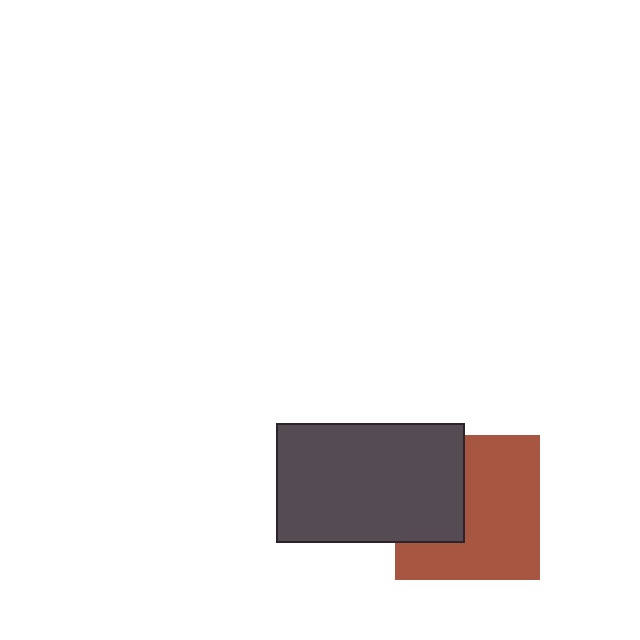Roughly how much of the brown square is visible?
About half of it is visible (roughly 64%).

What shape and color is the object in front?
The object in front is a dark gray rectangle.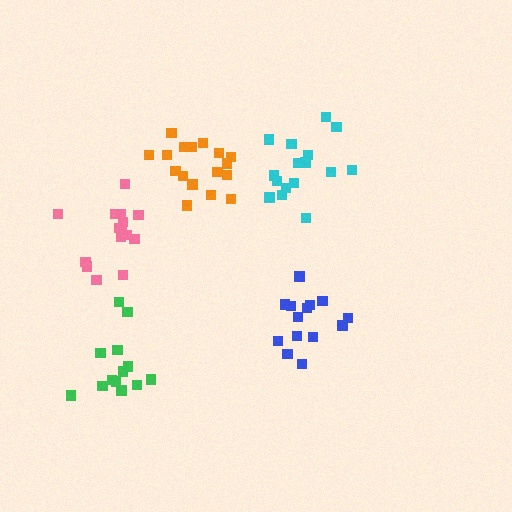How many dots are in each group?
Group 1: 17 dots, Group 2: 13 dots, Group 3: 16 dots, Group 4: 14 dots, Group 5: 15 dots (75 total).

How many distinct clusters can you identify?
There are 5 distinct clusters.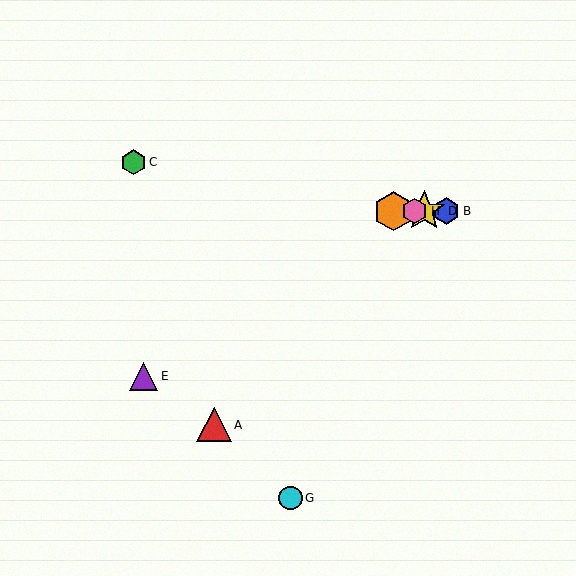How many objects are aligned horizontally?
4 objects (B, D, F, H) are aligned horizontally.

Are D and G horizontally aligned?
No, D is at y≈211 and G is at y≈498.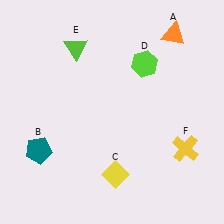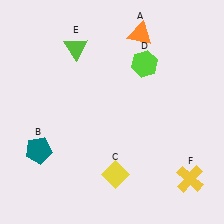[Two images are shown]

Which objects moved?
The objects that moved are: the orange triangle (A), the yellow cross (F).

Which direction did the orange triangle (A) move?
The orange triangle (A) moved left.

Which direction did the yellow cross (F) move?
The yellow cross (F) moved down.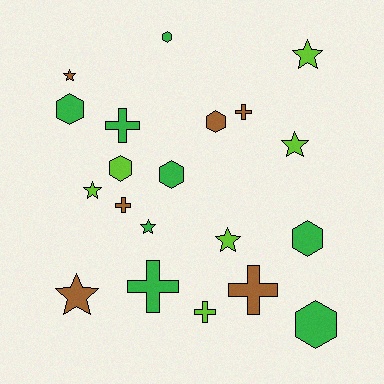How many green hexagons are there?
There are 5 green hexagons.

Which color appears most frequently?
Green, with 8 objects.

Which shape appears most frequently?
Hexagon, with 7 objects.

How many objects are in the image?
There are 20 objects.